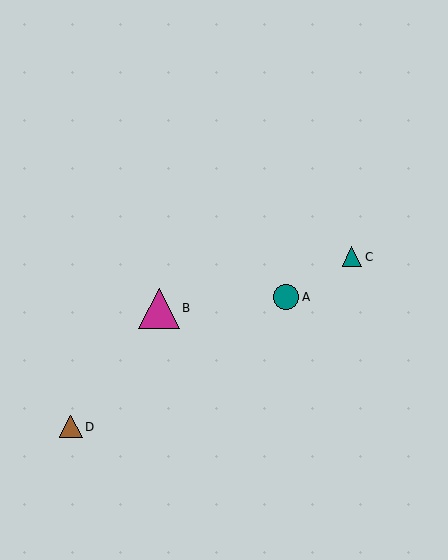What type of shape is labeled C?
Shape C is a teal triangle.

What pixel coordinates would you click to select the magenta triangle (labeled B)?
Click at (159, 308) to select the magenta triangle B.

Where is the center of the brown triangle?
The center of the brown triangle is at (71, 427).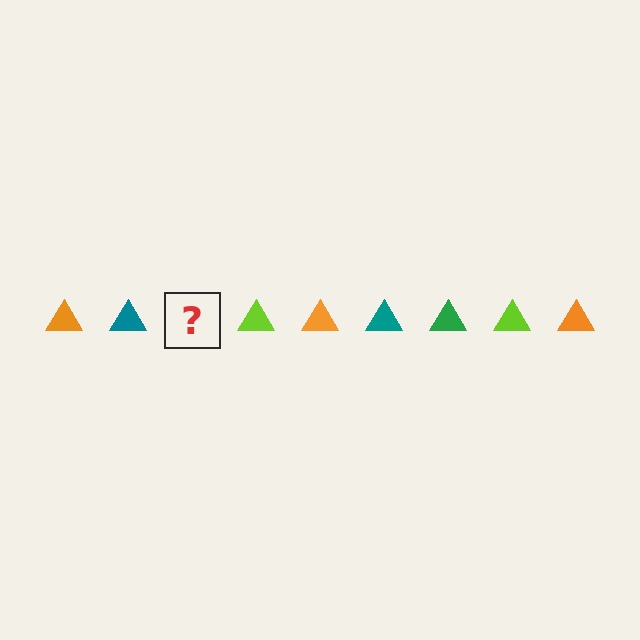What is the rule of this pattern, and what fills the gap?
The rule is that the pattern cycles through orange, teal, green, lime triangles. The gap should be filled with a green triangle.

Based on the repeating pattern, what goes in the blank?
The blank should be a green triangle.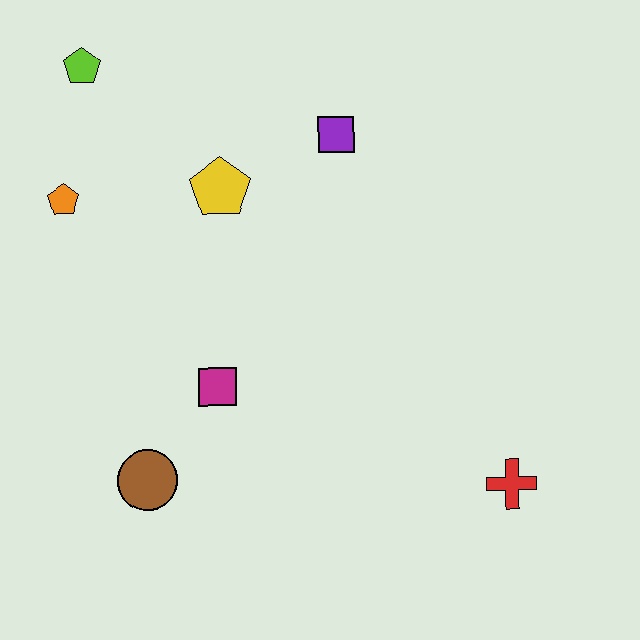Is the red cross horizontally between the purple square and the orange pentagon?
No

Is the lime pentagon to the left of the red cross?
Yes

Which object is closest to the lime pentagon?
The orange pentagon is closest to the lime pentagon.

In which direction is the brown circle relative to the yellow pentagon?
The brown circle is below the yellow pentagon.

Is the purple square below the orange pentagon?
No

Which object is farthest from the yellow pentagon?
The red cross is farthest from the yellow pentagon.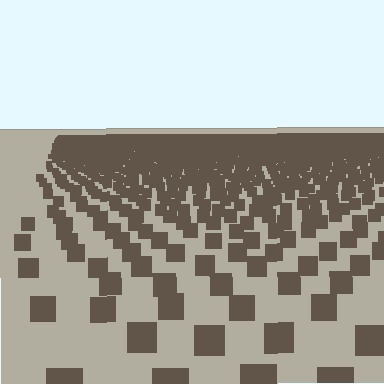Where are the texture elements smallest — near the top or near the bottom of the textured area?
Near the top.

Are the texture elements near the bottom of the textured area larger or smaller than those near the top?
Larger. Near the bottom, elements are closer to the viewer and appear at a bigger on-screen size.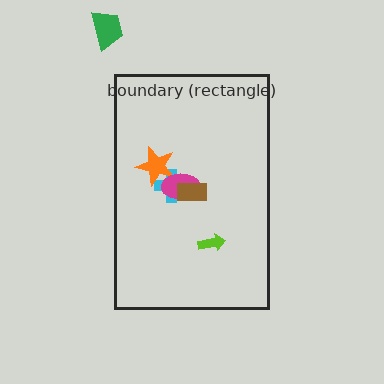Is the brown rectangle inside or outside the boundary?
Inside.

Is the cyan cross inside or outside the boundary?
Inside.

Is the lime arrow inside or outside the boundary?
Inside.